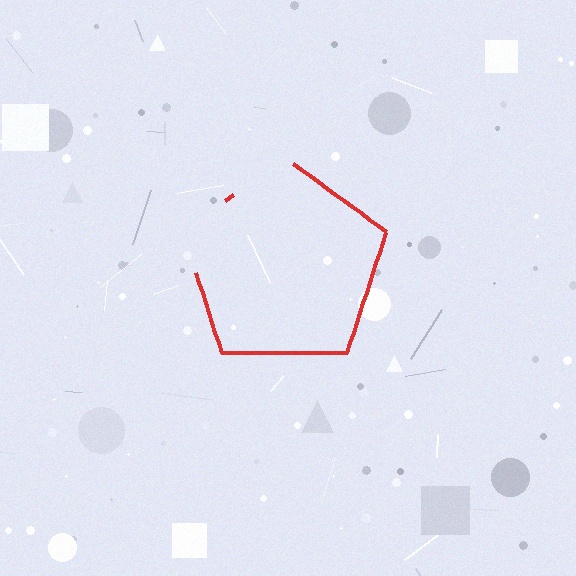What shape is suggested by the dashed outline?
The dashed outline suggests a pentagon.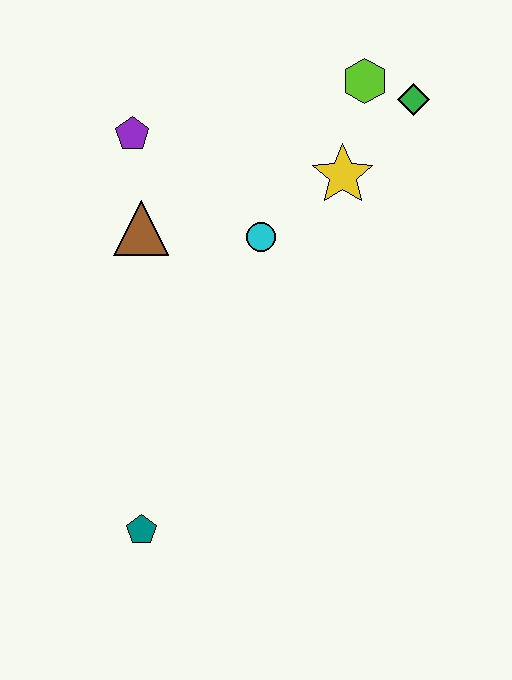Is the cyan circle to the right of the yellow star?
No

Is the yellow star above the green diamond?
No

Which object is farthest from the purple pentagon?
The teal pentagon is farthest from the purple pentagon.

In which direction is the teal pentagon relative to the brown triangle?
The teal pentagon is below the brown triangle.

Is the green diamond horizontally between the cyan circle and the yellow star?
No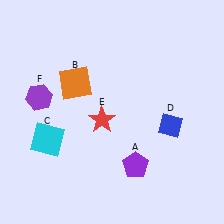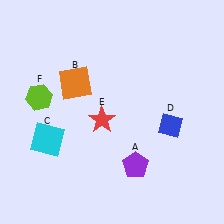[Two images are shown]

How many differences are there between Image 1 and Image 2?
There is 1 difference between the two images.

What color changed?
The hexagon (F) changed from purple in Image 1 to lime in Image 2.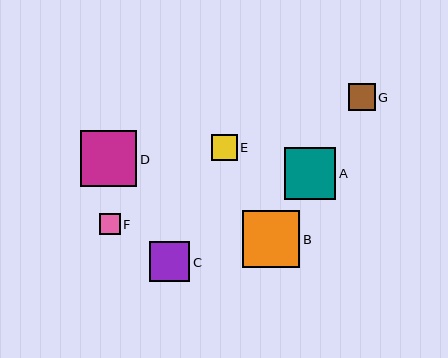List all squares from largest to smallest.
From largest to smallest: B, D, A, C, G, E, F.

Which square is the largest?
Square B is the largest with a size of approximately 57 pixels.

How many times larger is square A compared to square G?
Square A is approximately 1.9 times the size of square G.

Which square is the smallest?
Square F is the smallest with a size of approximately 21 pixels.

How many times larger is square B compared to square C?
Square B is approximately 1.4 times the size of square C.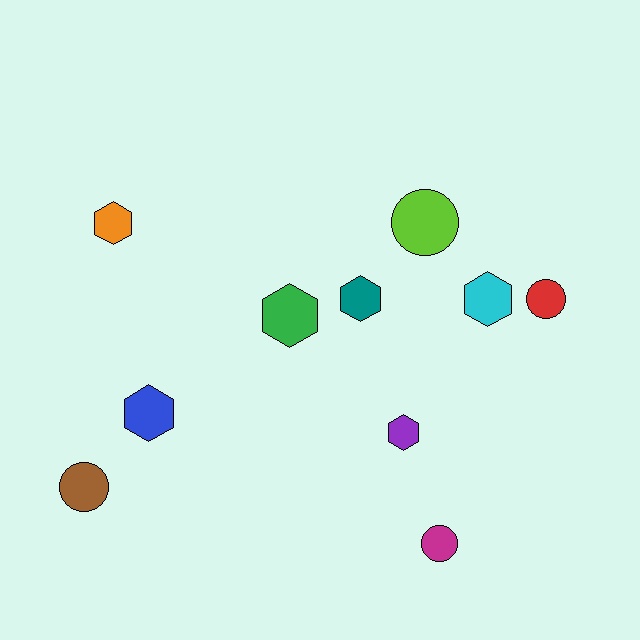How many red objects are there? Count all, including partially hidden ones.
There is 1 red object.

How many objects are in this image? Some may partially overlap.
There are 10 objects.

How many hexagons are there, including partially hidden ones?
There are 6 hexagons.